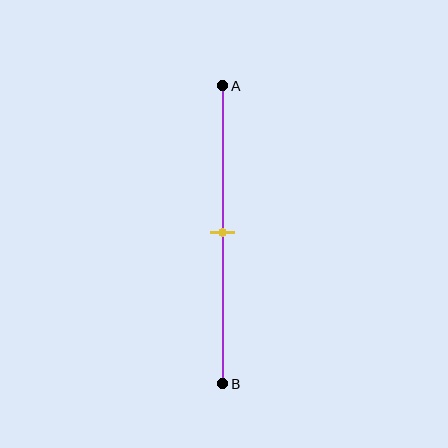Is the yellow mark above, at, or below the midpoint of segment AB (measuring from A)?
The yellow mark is approximately at the midpoint of segment AB.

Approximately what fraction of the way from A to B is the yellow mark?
The yellow mark is approximately 50% of the way from A to B.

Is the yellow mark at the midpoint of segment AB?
Yes, the mark is approximately at the midpoint.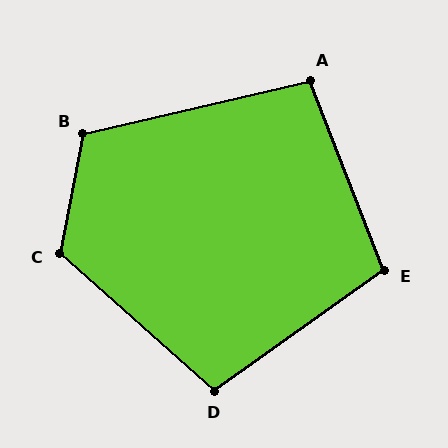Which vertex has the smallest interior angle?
A, at approximately 98 degrees.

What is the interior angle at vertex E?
Approximately 104 degrees (obtuse).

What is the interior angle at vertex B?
Approximately 114 degrees (obtuse).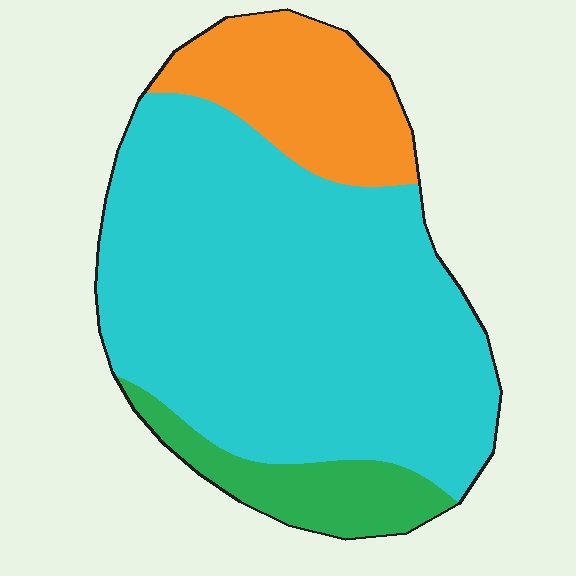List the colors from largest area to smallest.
From largest to smallest: cyan, orange, green.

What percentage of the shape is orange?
Orange covers around 20% of the shape.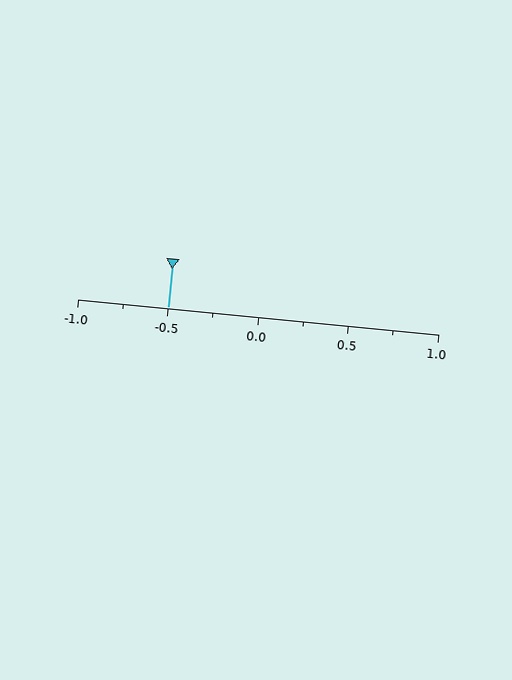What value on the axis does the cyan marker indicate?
The marker indicates approximately -0.5.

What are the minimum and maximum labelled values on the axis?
The axis runs from -1.0 to 1.0.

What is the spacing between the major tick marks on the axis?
The major ticks are spaced 0.5 apart.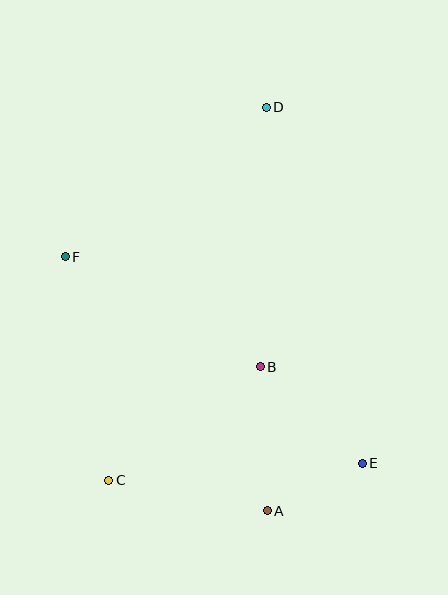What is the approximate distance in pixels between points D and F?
The distance between D and F is approximately 251 pixels.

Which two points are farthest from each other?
Points C and D are farthest from each other.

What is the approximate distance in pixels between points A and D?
The distance between A and D is approximately 403 pixels.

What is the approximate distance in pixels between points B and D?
The distance between B and D is approximately 259 pixels.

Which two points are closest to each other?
Points A and E are closest to each other.